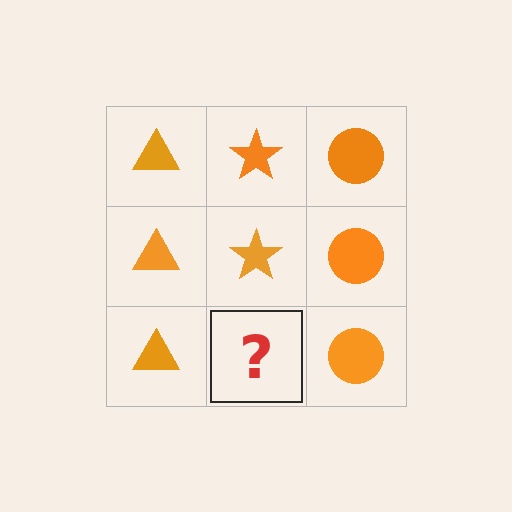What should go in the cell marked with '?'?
The missing cell should contain an orange star.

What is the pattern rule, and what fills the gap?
The rule is that each column has a consistent shape. The gap should be filled with an orange star.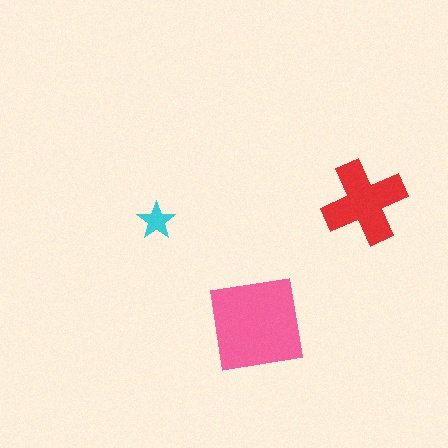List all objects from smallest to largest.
The cyan star, the red cross, the pink square.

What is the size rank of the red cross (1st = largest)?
2nd.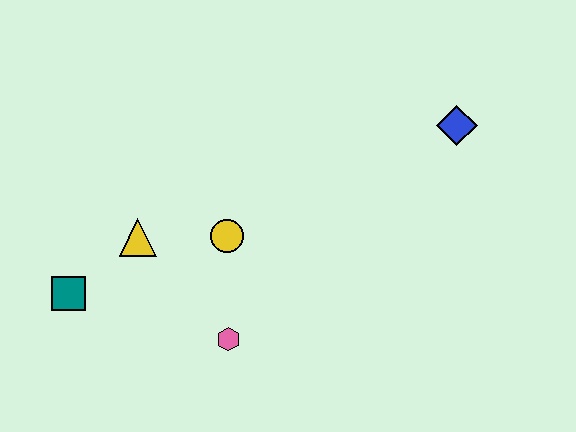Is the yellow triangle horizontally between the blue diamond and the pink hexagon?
No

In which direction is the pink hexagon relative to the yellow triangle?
The pink hexagon is below the yellow triangle.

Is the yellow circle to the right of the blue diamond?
No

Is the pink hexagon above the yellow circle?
No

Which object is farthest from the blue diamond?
The teal square is farthest from the blue diamond.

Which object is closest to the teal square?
The yellow triangle is closest to the teal square.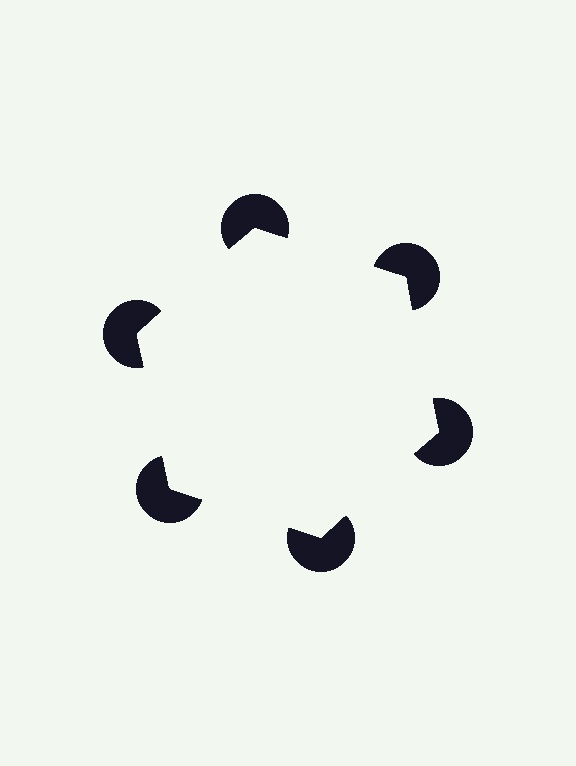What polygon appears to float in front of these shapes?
An illusory hexagon — its edges are inferred from the aligned wedge cuts in the pac-man discs, not physically drawn.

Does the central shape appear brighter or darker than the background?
It typically appears slightly brighter than the background, even though no actual brightness change is drawn.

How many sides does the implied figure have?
6 sides.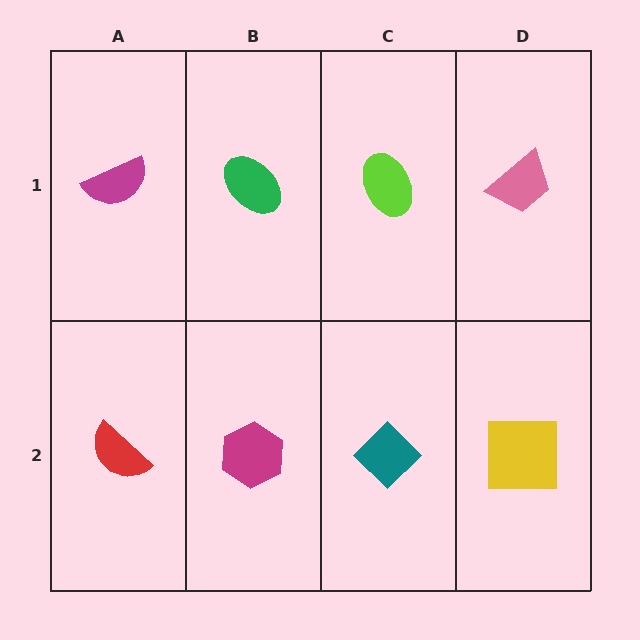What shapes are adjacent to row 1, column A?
A red semicircle (row 2, column A), a green ellipse (row 1, column B).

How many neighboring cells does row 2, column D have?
2.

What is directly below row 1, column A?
A red semicircle.